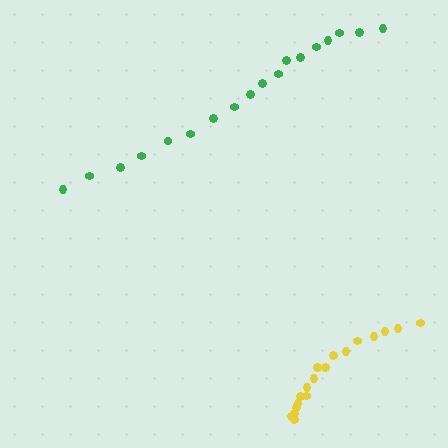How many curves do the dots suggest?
There are 2 distinct paths.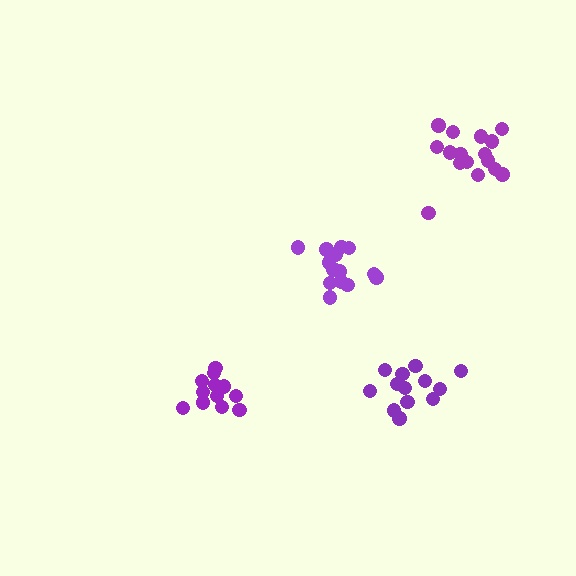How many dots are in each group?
Group 1: 14 dots, Group 2: 12 dots, Group 3: 16 dots, Group 4: 13 dots (55 total).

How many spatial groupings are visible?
There are 4 spatial groupings.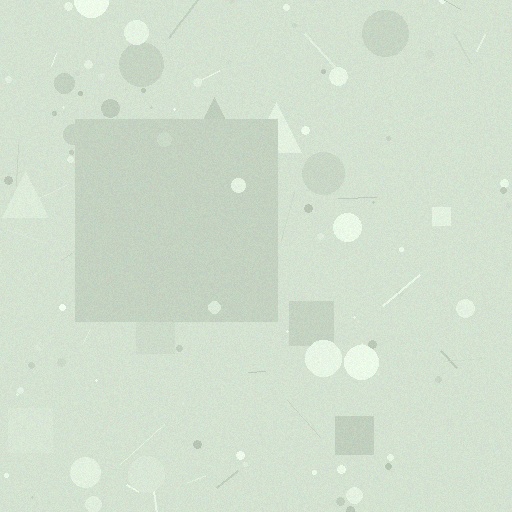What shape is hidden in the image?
A square is hidden in the image.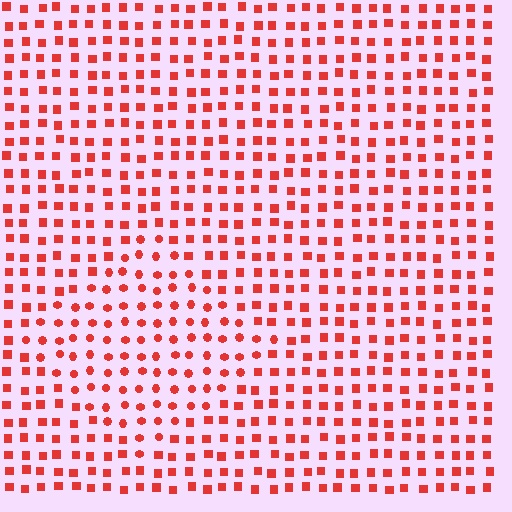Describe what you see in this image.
The image is filled with small red elements arranged in a uniform grid. A diamond-shaped region contains circles, while the surrounding area contains squares. The boundary is defined purely by the change in element shape.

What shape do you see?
I see a diamond.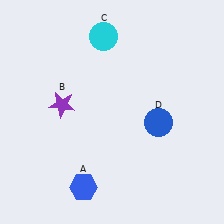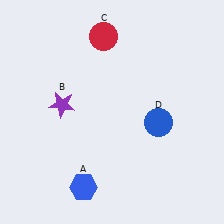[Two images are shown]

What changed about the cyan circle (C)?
In Image 1, C is cyan. In Image 2, it changed to red.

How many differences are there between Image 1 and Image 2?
There is 1 difference between the two images.